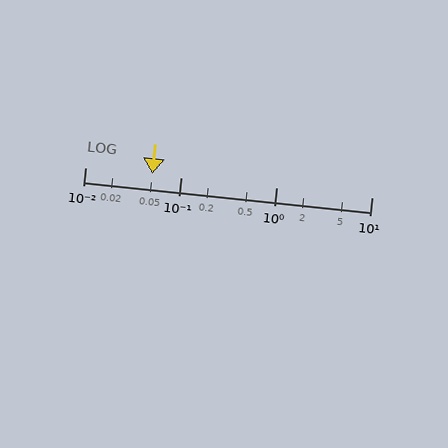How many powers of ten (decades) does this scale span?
The scale spans 3 decades, from 0.01 to 10.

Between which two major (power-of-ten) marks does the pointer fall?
The pointer is between 0.01 and 0.1.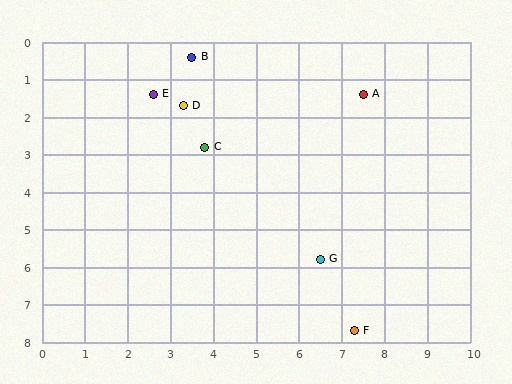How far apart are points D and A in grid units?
Points D and A are about 4.2 grid units apart.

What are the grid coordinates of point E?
Point E is at approximately (2.6, 1.4).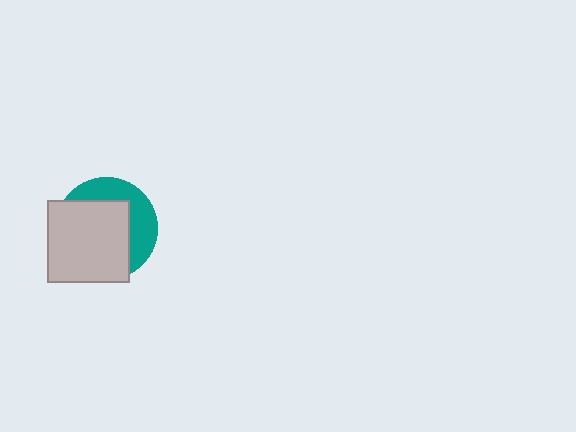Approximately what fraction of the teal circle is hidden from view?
Roughly 64% of the teal circle is hidden behind the light gray square.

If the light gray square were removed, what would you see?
You would see the complete teal circle.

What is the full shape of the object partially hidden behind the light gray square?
The partially hidden object is a teal circle.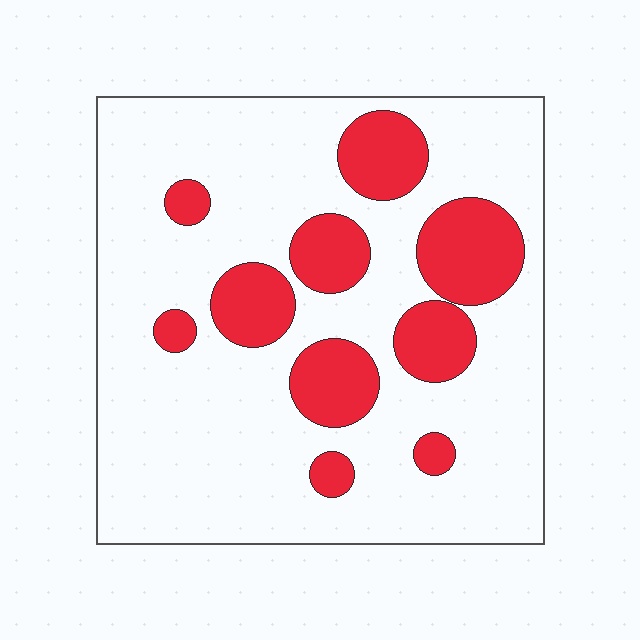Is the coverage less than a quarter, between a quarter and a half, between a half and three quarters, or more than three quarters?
Less than a quarter.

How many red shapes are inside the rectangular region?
10.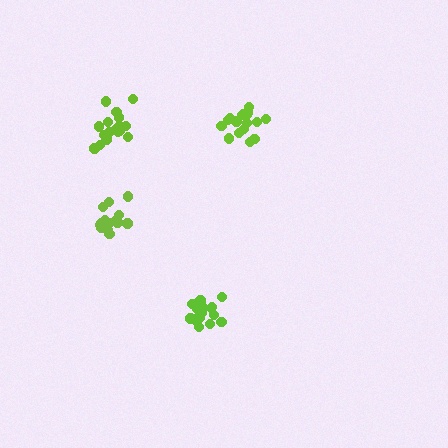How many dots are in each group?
Group 1: 18 dots, Group 2: 20 dots, Group 3: 18 dots, Group 4: 15 dots (71 total).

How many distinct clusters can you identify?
There are 4 distinct clusters.